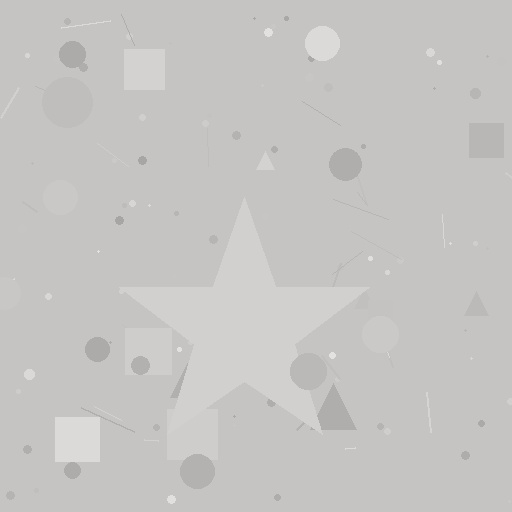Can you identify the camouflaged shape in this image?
The camouflaged shape is a star.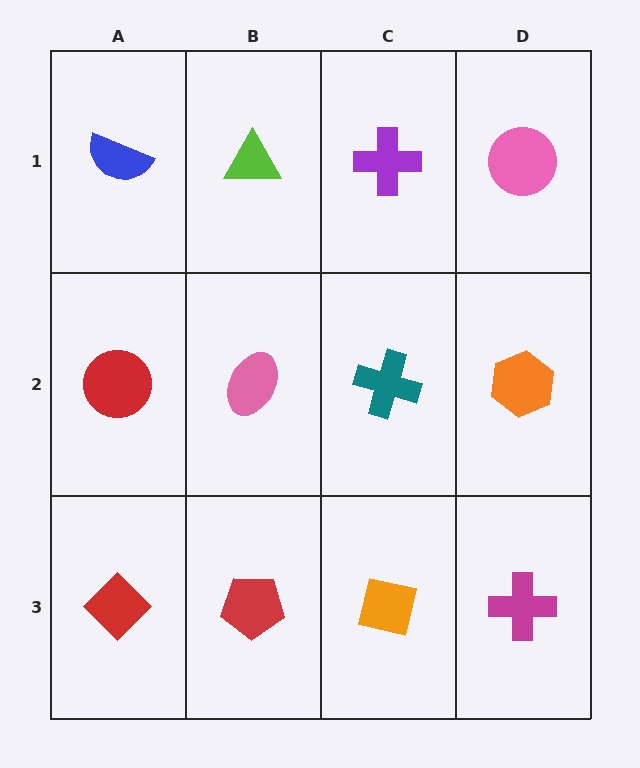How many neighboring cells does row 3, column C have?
3.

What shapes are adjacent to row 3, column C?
A teal cross (row 2, column C), a red pentagon (row 3, column B), a magenta cross (row 3, column D).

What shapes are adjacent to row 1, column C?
A teal cross (row 2, column C), a lime triangle (row 1, column B), a pink circle (row 1, column D).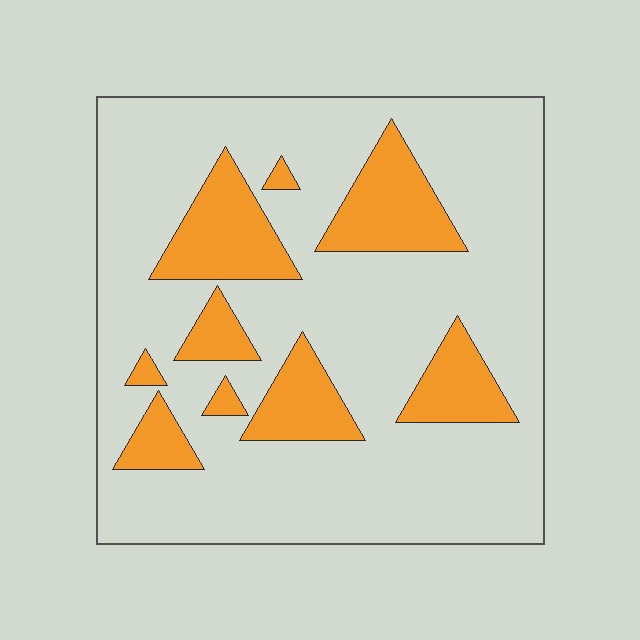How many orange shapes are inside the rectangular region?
9.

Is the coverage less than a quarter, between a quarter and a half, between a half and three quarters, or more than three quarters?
Less than a quarter.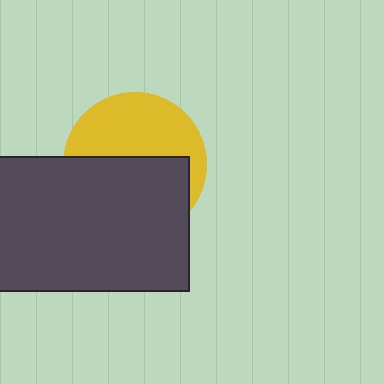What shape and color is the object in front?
The object in front is a dark gray rectangle.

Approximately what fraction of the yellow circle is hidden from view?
Roughly 53% of the yellow circle is hidden behind the dark gray rectangle.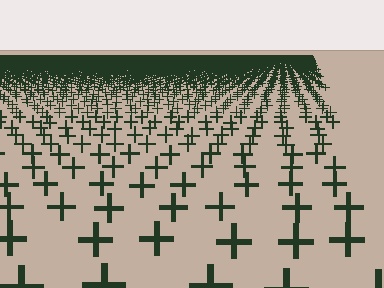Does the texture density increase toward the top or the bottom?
Density increases toward the top.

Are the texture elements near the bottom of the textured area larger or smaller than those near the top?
Larger. Near the bottom, elements are closer to the viewer and appear at a bigger on-screen size.